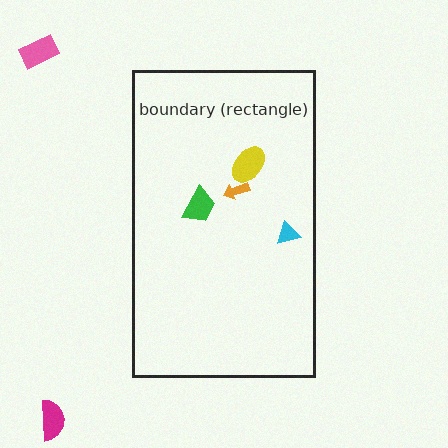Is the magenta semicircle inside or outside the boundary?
Outside.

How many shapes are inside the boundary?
4 inside, 2 outside.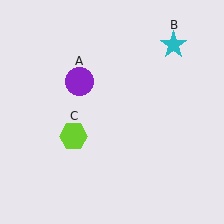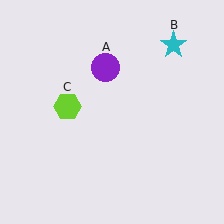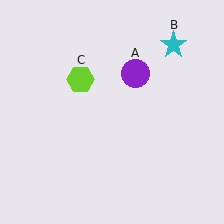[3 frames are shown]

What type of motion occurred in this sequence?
The purple circle (object A), lime hexagon (object C) rotated clockwise around the center of the scene.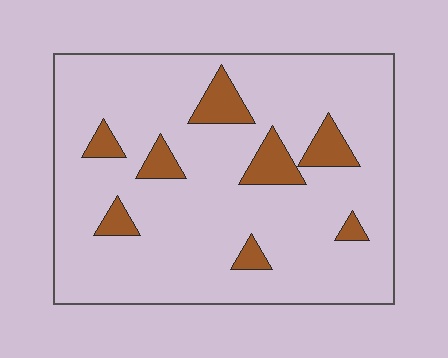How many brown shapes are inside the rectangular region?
8.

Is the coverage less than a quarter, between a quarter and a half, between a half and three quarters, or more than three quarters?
Less than a quarter.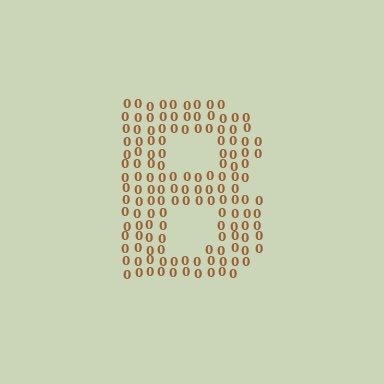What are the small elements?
The small elements are digit 0's.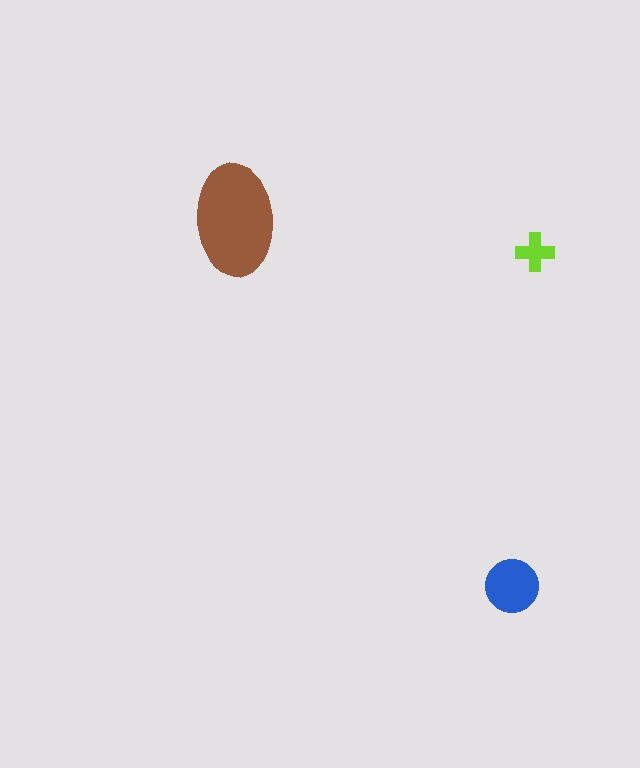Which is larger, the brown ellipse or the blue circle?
The brown ellipse.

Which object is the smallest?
The lime cross.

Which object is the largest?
The brown ellipse.